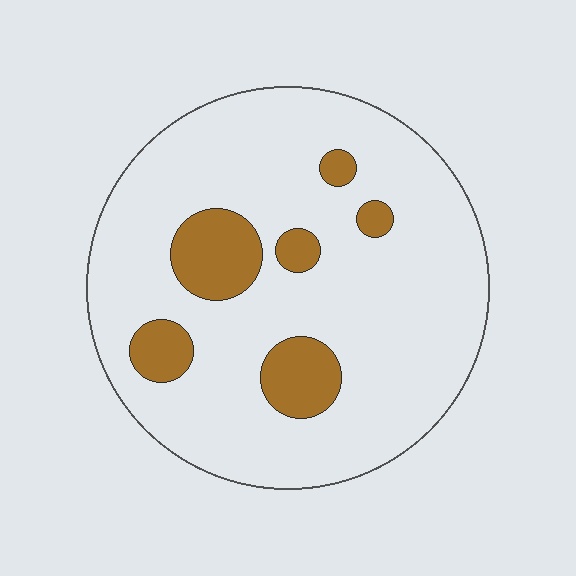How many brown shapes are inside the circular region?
6.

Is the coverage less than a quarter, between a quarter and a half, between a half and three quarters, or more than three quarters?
Less than a quarter.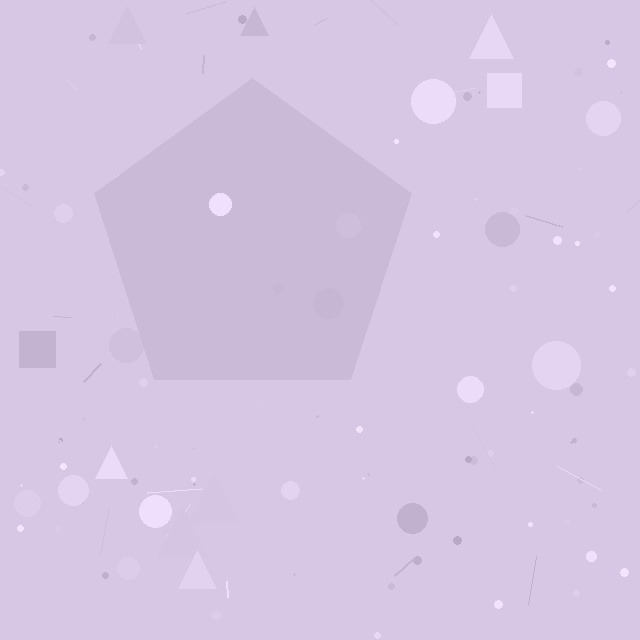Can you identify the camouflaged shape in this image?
The camouflaged shape is a pentagon.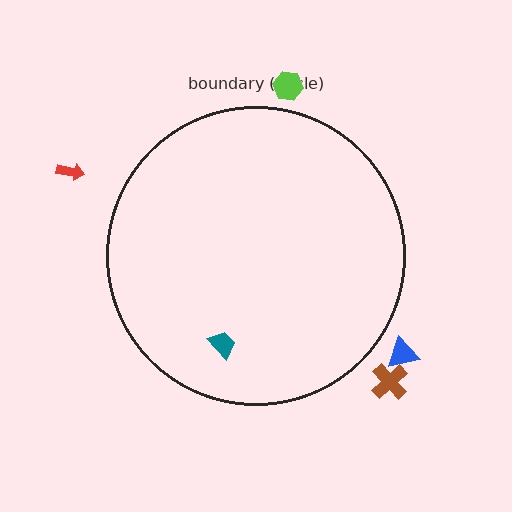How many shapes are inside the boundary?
1 inside, 4 outside.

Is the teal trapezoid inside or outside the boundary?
Inside.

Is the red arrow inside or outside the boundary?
Outside.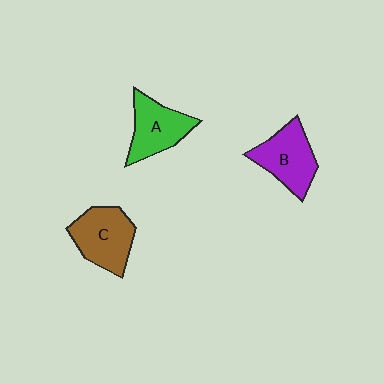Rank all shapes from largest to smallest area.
From largest to smallest: C (brown), B (purple), A (green).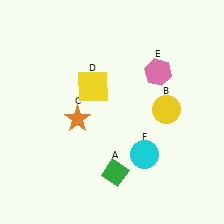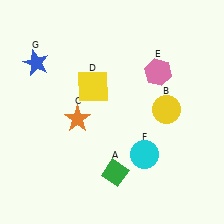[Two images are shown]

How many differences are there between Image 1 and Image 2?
There is 1 difference between the two images.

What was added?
A blue star (G) was added in Image 2.